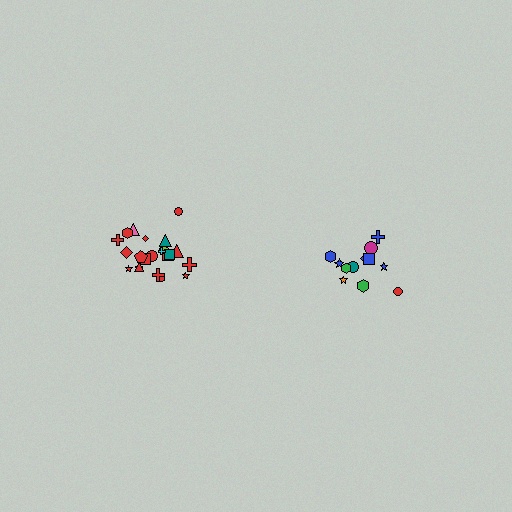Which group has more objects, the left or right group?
The left group.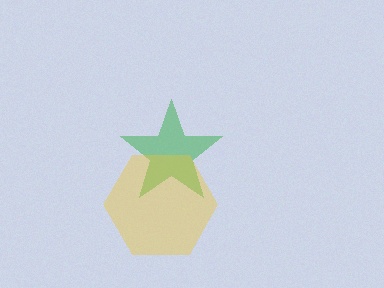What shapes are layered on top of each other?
The layered shapes are: a green star, a yellow hexagon.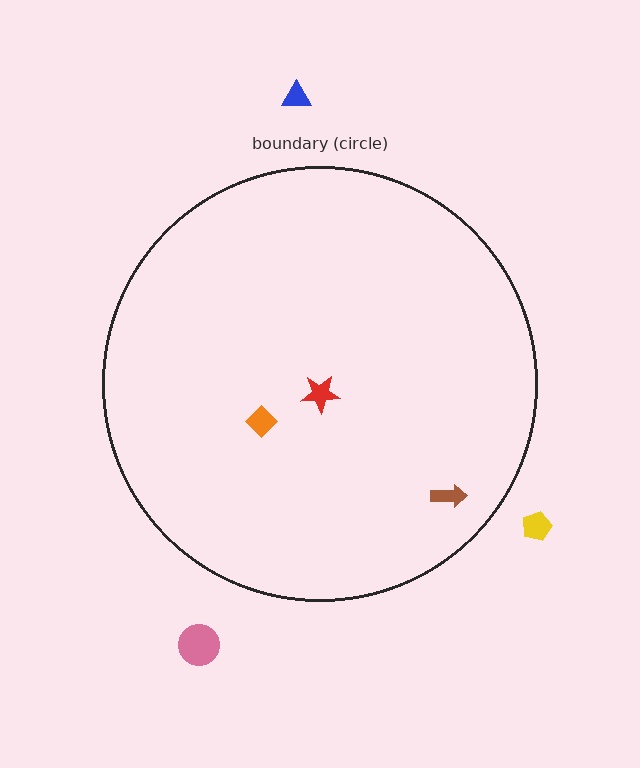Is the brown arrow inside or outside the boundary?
Inside.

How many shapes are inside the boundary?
3 inside, 3 outside.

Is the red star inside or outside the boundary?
Inside.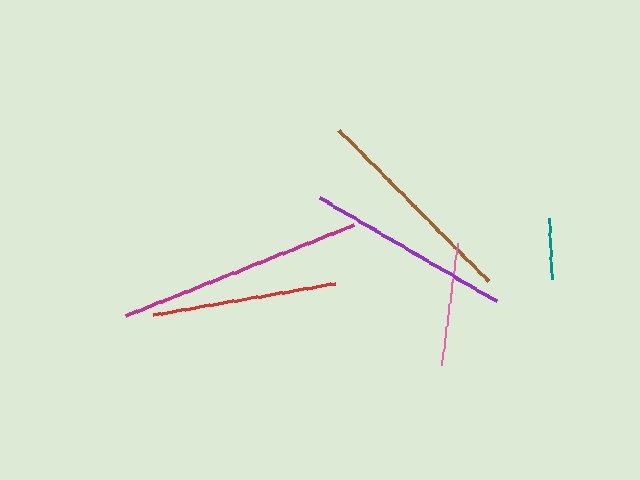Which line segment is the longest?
The magenta line is the longest at approximately 245 pixels.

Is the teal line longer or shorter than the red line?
The red line is longer than the teal line.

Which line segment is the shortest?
The teal line is the shortest at approximately 60 pixels.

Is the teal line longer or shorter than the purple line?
The purple line is longer than the teal line.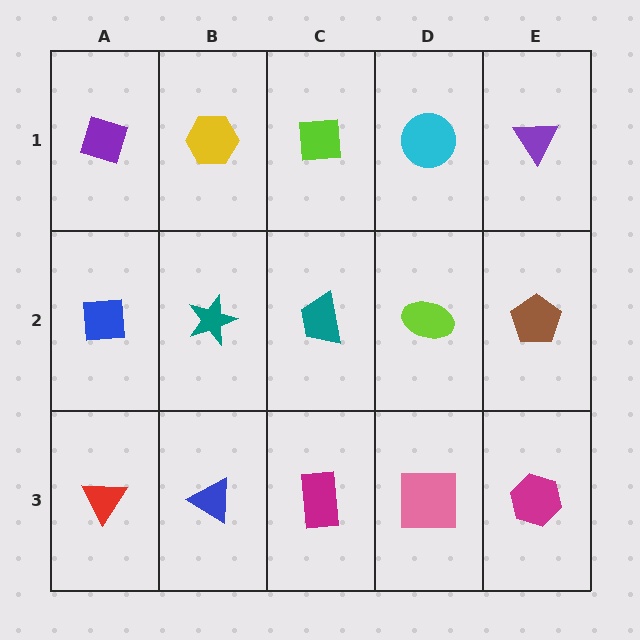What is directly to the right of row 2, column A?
A teal star.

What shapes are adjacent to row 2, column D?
A cyan circle (row 1, column D), a pink square (row 3, column D), a teal trapezoid (row 2, column C), a brown pentagon (row 2, column E).